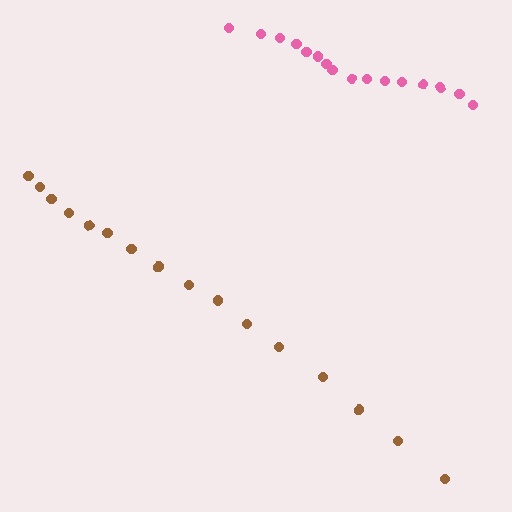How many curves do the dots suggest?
There are 2 distinct paths.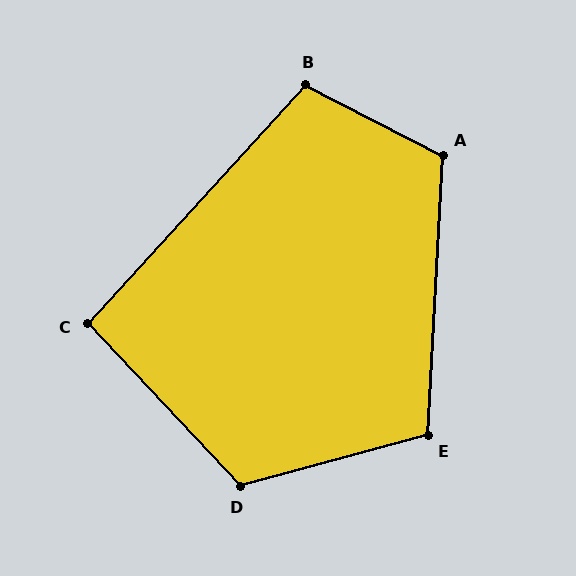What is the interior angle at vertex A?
Approximately 114 degrees (obtuse).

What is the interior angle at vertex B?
Approximately 105 degrees (obtuse).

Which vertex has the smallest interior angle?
C, at approximately 94 degrees.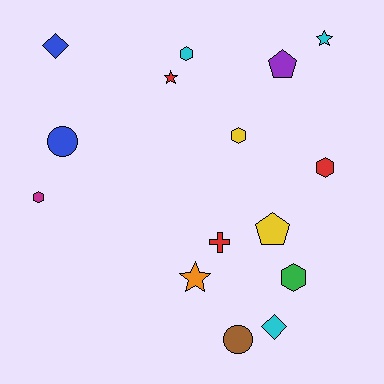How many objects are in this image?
There are 15 objects.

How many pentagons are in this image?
There are 2 pentagons.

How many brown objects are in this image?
There is 1 brown object.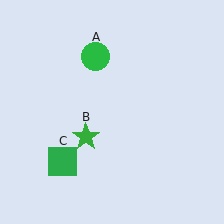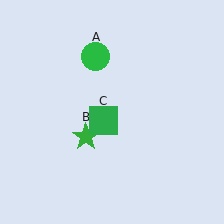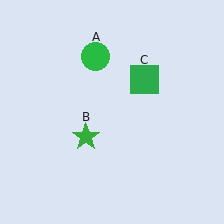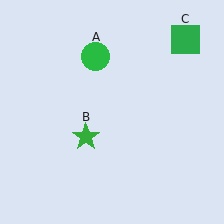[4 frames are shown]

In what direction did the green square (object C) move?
The green square (object C) moved up and to the right.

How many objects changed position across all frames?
1 object changed position: green square (object C).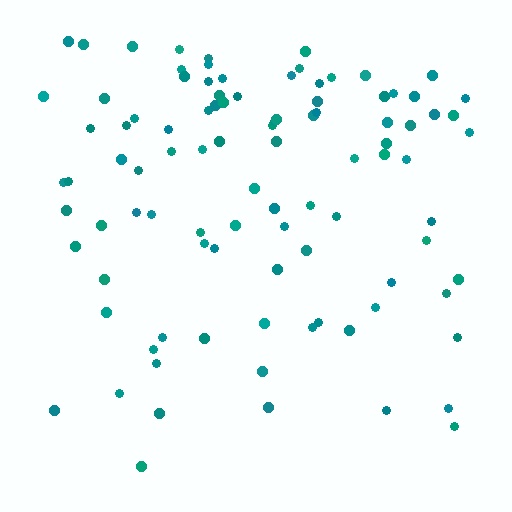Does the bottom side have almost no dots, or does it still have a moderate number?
Still a moderate number, just noticeably fewer than the top.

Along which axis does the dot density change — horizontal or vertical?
Vertical.